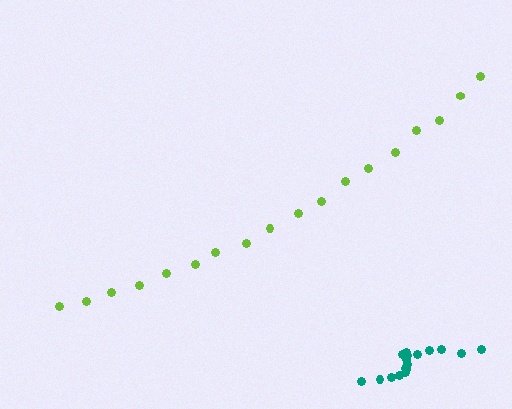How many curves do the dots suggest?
There are 2 distinct paths.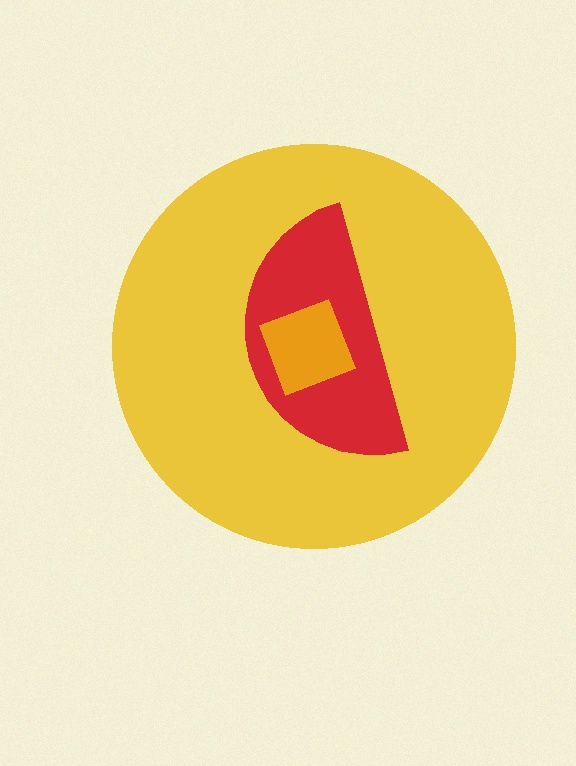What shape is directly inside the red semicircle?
The orange diamond.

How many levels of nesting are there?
3.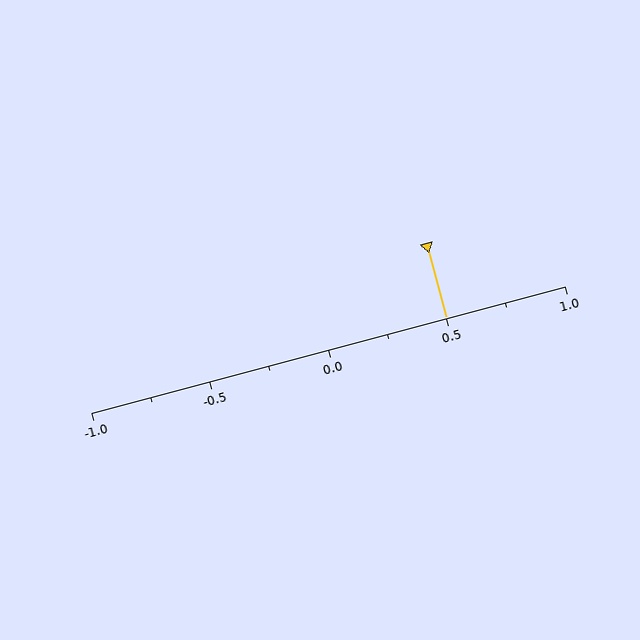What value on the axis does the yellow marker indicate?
The marker indicates approximately 0.5.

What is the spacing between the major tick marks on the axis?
The major ticks are spaced 0.5 apart.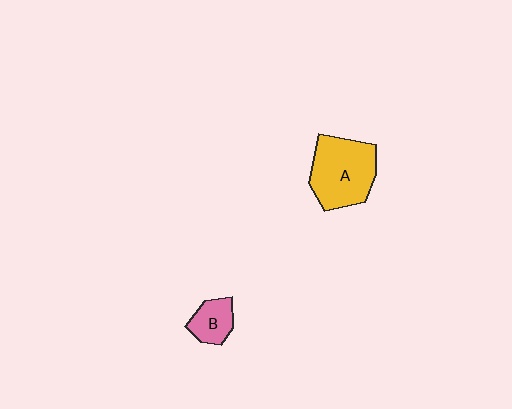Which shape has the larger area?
Shape A (yellow).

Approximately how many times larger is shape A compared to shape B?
Approximately 2.4 times.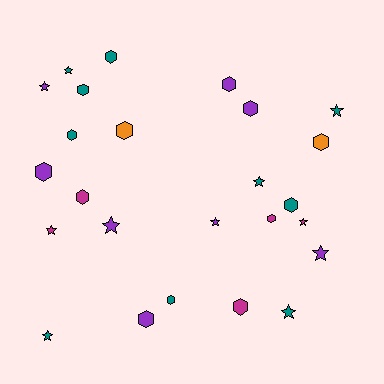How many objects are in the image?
There are 25 objects.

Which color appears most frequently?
Teal, with 10 objects.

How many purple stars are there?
There are 4 purple stars.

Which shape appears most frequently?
Hexagon, with 14 objects.